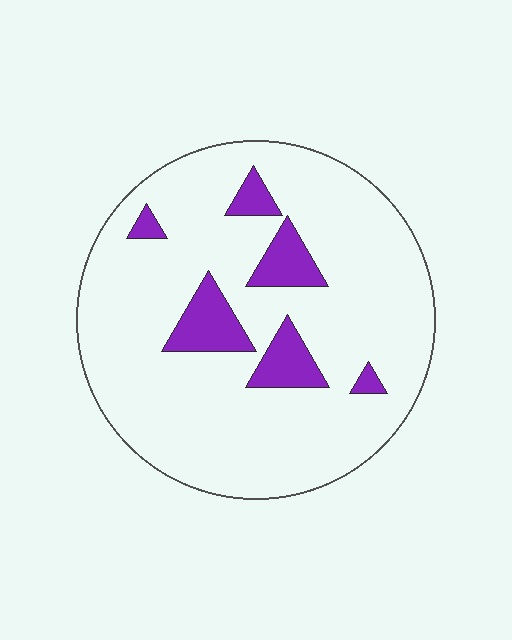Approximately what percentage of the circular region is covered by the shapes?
Approximately 15%.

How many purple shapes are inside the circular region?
6.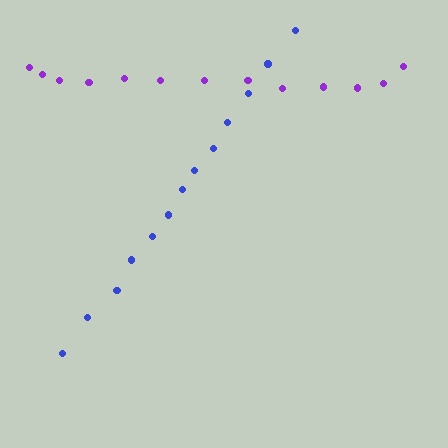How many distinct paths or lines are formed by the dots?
There are 2 distinct paths.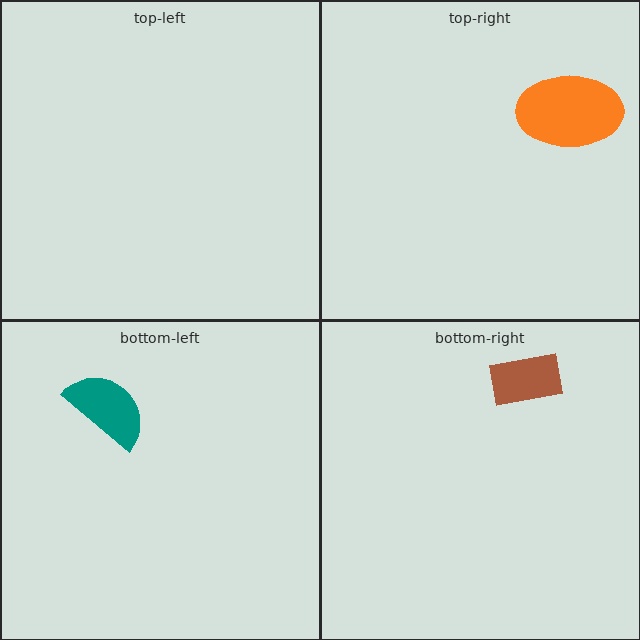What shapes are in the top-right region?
The orange ellipse.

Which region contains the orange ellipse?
The top-right region.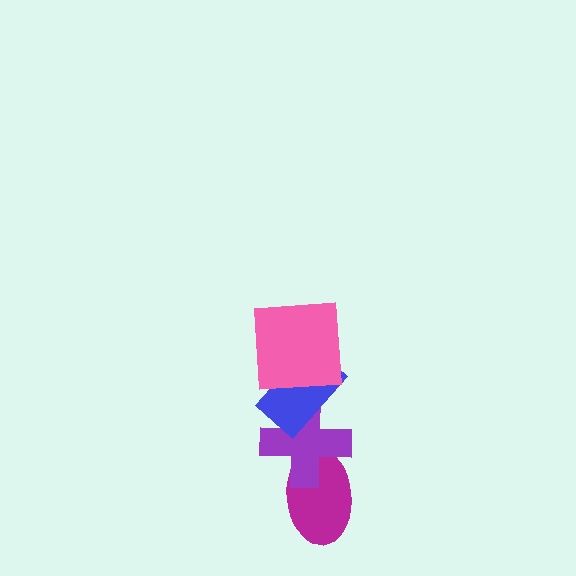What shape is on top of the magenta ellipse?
The purple cross is on top of the magenta ellipse.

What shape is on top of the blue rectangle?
The pink square is on top of the blue rectangle.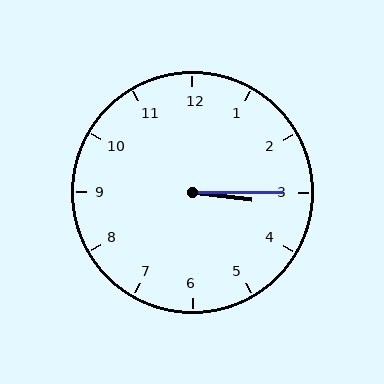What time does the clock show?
3:15.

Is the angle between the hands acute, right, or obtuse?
It is acute.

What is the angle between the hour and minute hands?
Approximately 8 degrees.